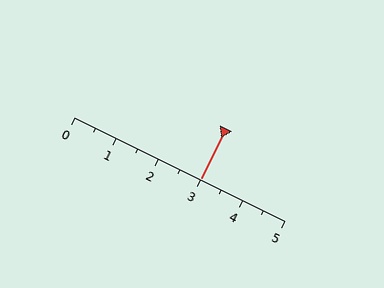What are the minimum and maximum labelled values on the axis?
The axis runs from 0 to 5.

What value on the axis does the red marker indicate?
The marker indicates approximately 3.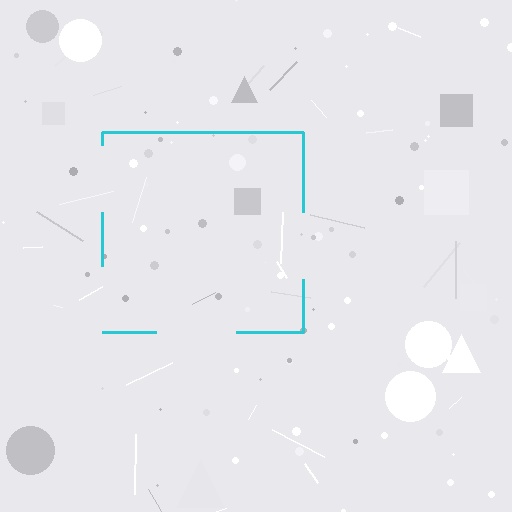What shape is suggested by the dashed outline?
The dashed outline suggests a square.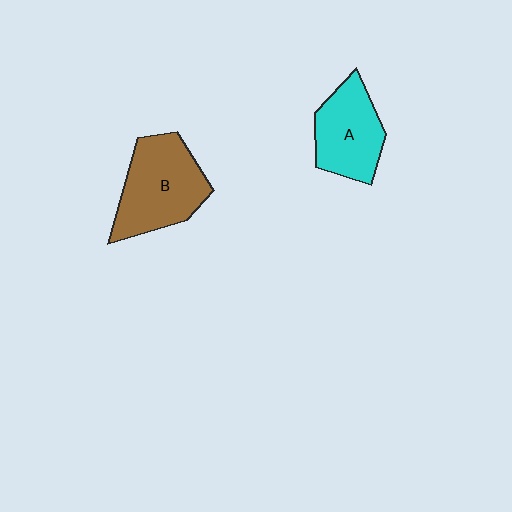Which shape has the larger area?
Shape B (brown).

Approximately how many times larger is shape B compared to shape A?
Approximately 1.3 times.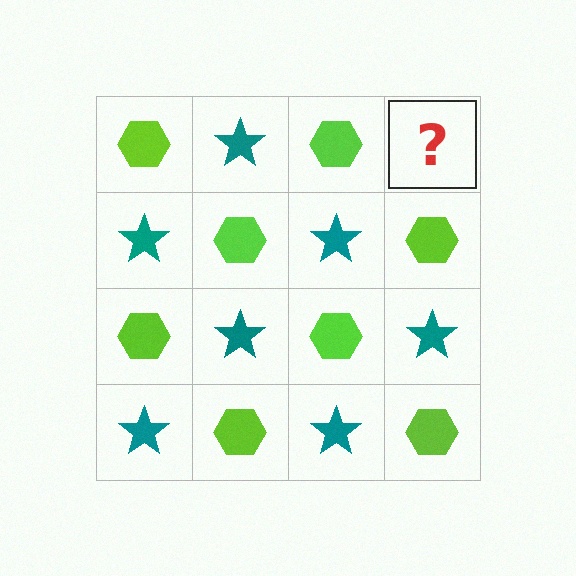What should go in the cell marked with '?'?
The missing cell should contain a teal star.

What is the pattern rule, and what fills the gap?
The rule is that it alternates lime hexagon and teal star in a checkerboard pattern. The gap should be filled with a teal star.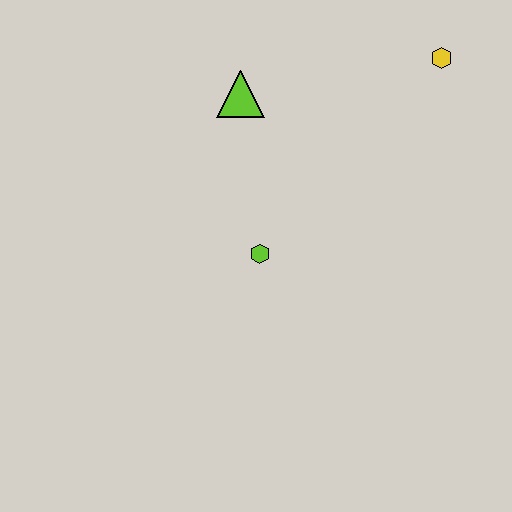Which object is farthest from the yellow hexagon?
The lime hexagon is farthest from the yellow hexagon.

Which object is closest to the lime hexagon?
The lime triangle is closest to the lime hexagon.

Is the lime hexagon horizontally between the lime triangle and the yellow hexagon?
Yes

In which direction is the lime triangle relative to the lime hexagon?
The lime triangle is above the lime hexagon.